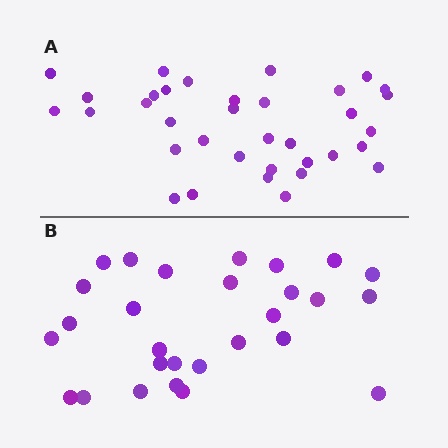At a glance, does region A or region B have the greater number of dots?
Region A (the top region) has more dots.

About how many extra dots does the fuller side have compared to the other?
Region A has roughly 8 or so more dots than region B.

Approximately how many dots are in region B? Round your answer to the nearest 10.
About 30 dots. (The exact count is 28, which rounds to 30.)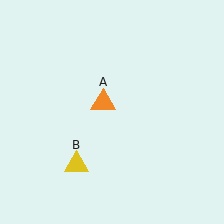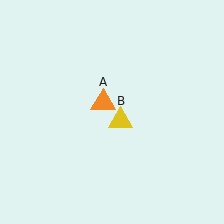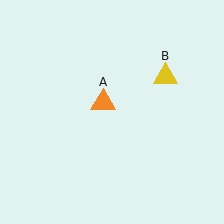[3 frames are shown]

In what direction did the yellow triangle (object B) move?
The yellow triangle (object B) moved up and to the right.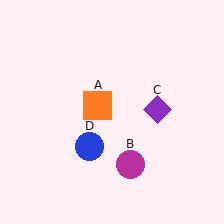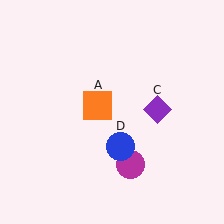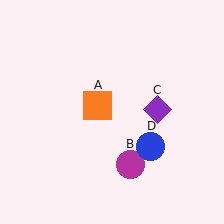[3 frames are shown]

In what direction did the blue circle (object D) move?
The blue circle (object D) moved right.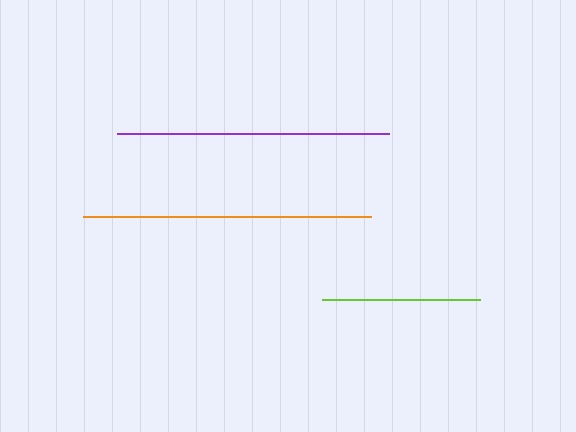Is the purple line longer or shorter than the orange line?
The orange line is longer than the purple line.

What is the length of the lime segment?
The lime segment is approximately 158 pixels long.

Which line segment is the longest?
The orange line is the longest at approximately 288 pixels.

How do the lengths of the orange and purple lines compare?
The orange and purple lines are approximately the same length.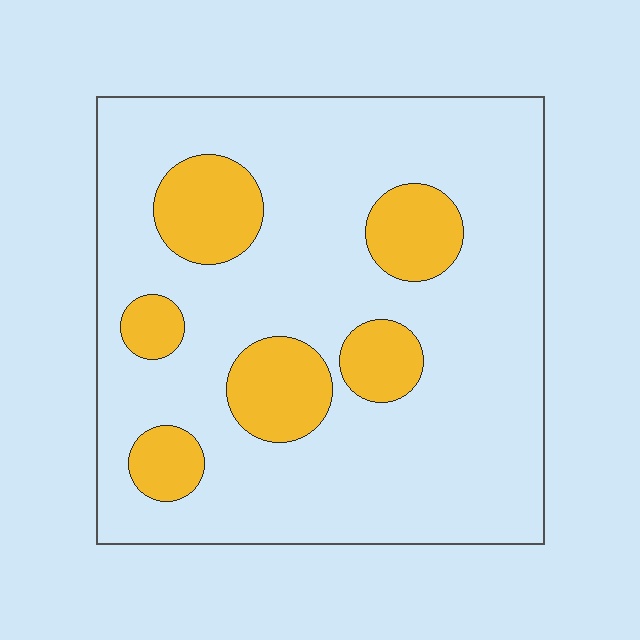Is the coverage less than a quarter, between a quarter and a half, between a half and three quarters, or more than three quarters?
Less than a quarter.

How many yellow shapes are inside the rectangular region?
6.